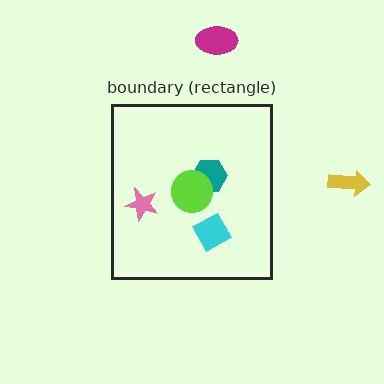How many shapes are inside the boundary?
5 inside, 2 outside.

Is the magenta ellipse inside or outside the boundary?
Outside.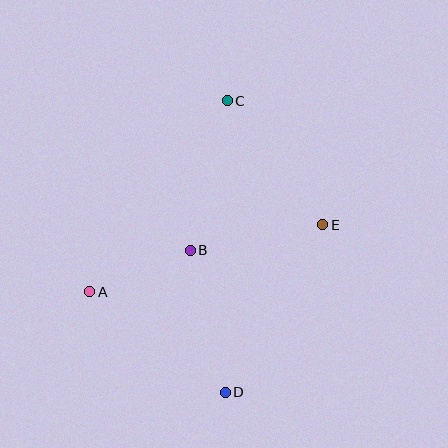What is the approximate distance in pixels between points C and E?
The distance between C and E is approximately 156 pixels.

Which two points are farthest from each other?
Points C and D are farthest from each other.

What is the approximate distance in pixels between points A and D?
The distance between A and D is approximately 169 pixels.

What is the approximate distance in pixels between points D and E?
The distance between D and E is approximately 194 pixels.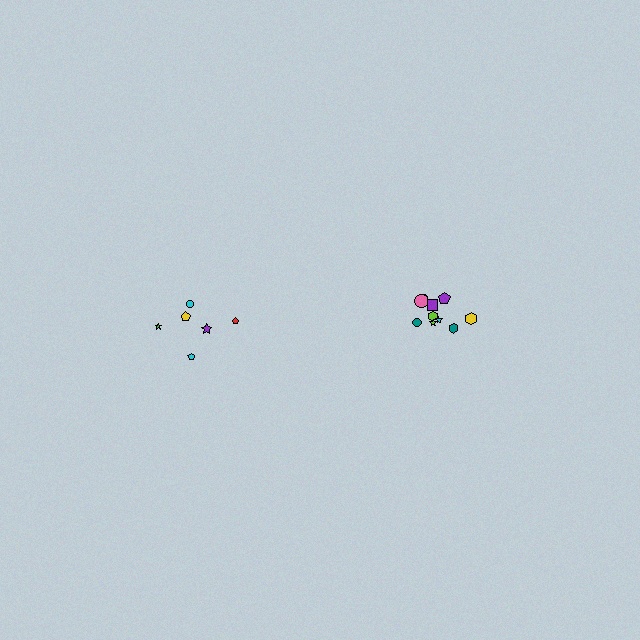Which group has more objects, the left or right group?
The right group.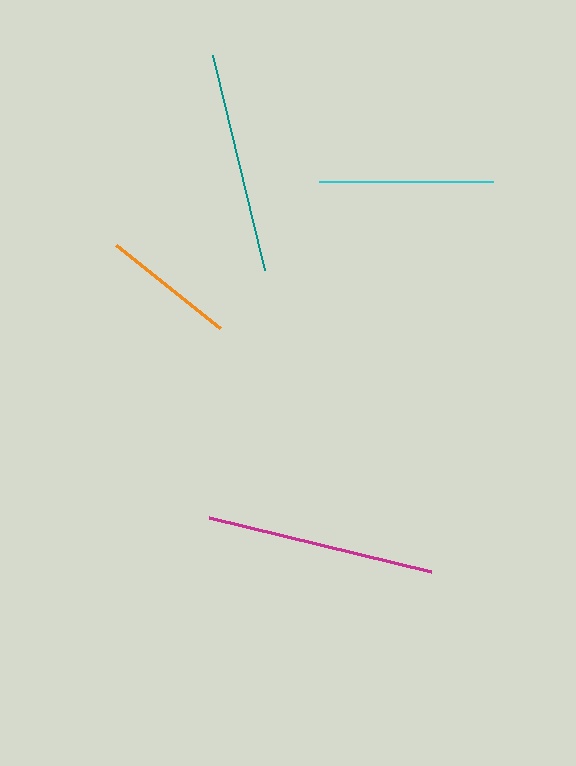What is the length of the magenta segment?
The magenta segment is approximately 229 pixels long.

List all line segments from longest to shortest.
From longest to shortest: magenta, teal, cyan, orange.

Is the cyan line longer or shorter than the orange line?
The cyan line is longer than the orange line.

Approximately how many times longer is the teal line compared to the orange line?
The teal line is approximately 1.7 times the length of the orange line.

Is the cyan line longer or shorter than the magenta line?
The magenta line is longer than the cyan line.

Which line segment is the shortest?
The orange line is the shortest at approximately 132 pixels.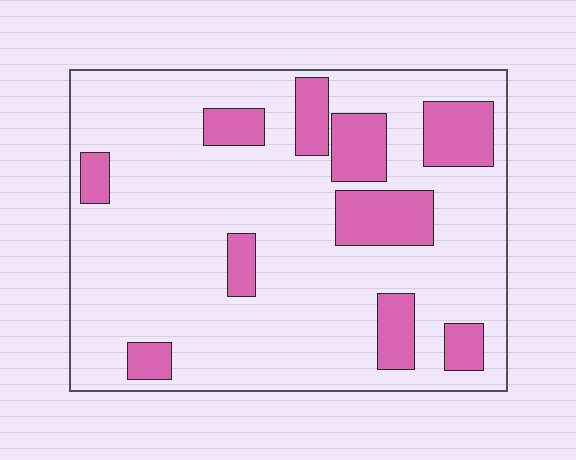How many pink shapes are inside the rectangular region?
10.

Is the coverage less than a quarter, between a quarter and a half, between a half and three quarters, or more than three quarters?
Less than a quarter.